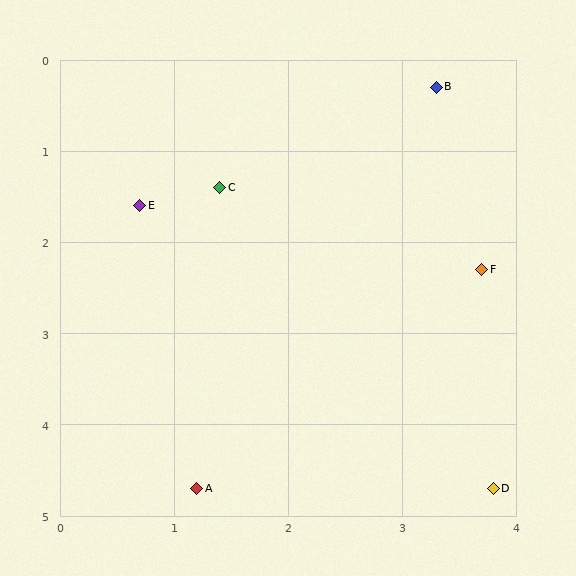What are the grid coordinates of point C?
Point C is at approximately (1.4, 1.4).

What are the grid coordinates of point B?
Point B is at approximately (3.3, 0.3).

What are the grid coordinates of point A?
Point A is at approximately (1.2, 4.7).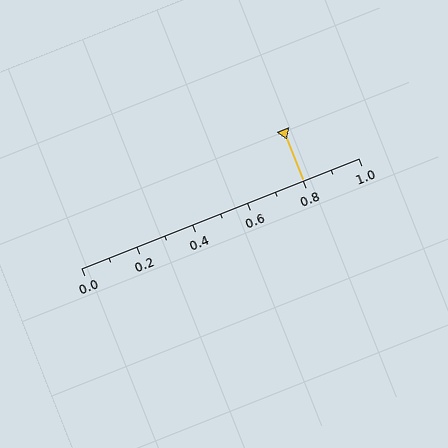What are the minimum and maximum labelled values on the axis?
The axis runs from 0.0 to 1.0.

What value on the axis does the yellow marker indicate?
The marker indicates approximately 0.8.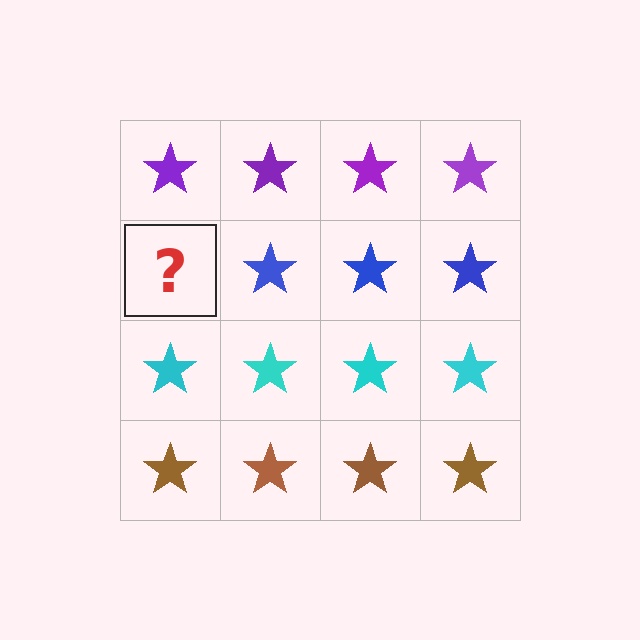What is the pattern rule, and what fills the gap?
The rule is that each row has a consistent color. The gap should be filled with a blue star.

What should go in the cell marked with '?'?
The missing cell should contain a blue star.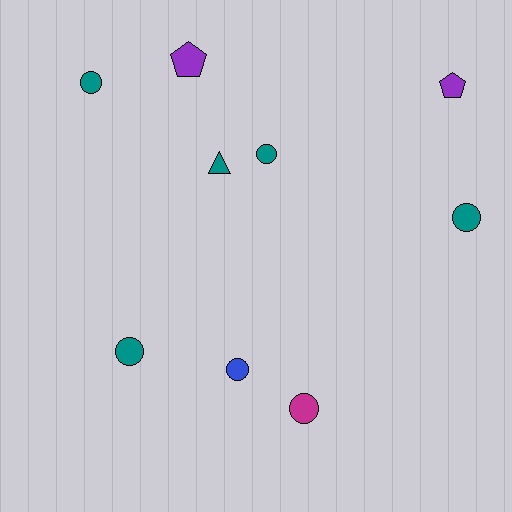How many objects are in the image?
There are 9 objects.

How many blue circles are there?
There is 1 blue circle.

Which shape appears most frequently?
Circle, with 6 objects.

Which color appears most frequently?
Teal, with 5 objects.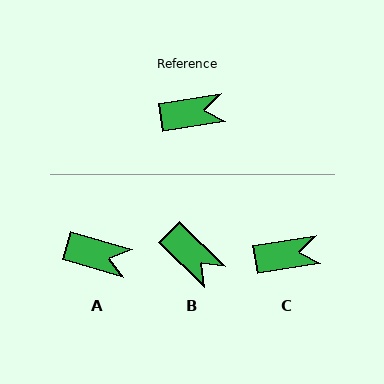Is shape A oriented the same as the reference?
No, it is off by about 25 degrees.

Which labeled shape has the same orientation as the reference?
C.